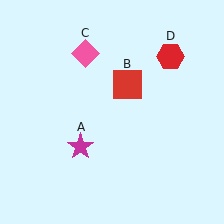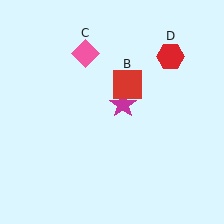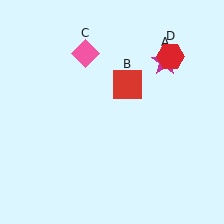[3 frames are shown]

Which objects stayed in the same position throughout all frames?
Red square (object B) and pink diamond (object C) and red hexagon (object D) remained stationary.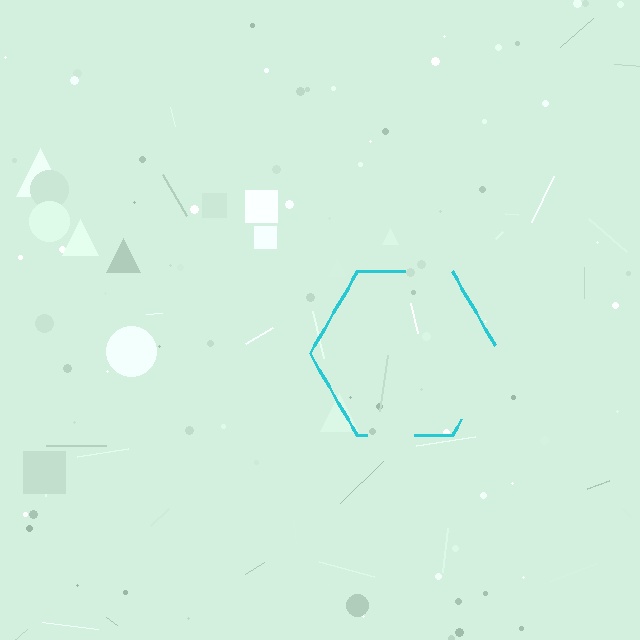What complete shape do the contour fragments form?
The contour fragments form a hexagon.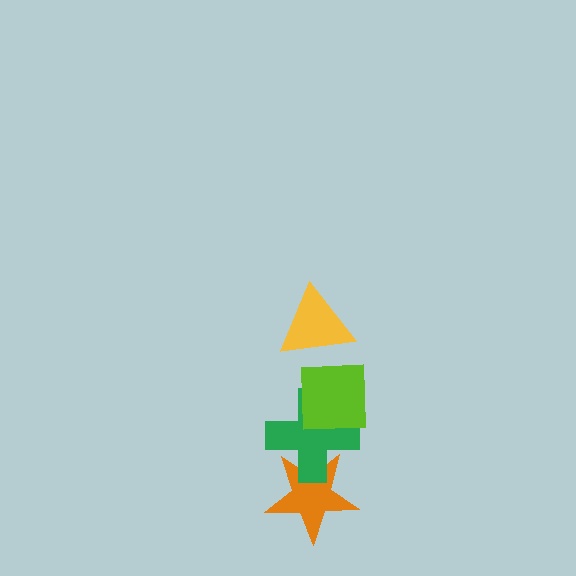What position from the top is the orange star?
The orange star is 4th from the top.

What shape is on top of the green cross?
The lime square is on top of the green cross.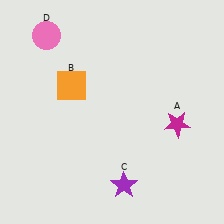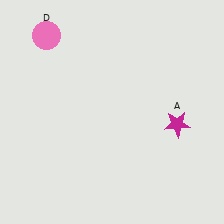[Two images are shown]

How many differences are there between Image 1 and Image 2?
There are 2 differences between the two images.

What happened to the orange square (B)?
The orange square (B) was removed in Image 2. It was in the top-left area of Image 1.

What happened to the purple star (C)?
The purple star (C) was removed in Image 2. It was in the bottom-right area of Image 1.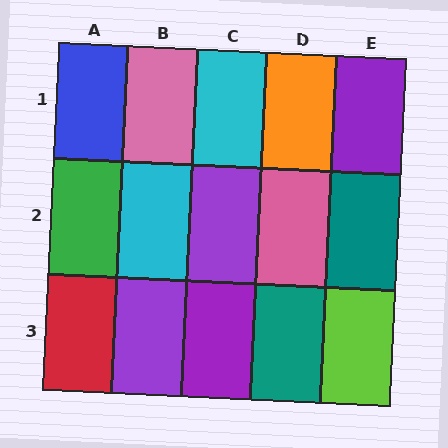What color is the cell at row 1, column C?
Cyan.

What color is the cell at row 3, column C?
Purple.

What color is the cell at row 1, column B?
Pink.